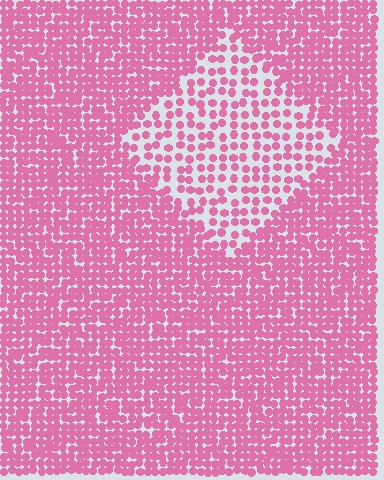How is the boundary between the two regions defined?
The boundary is defined by a change in element density (approximately 2.1x ratio). All elements are the same color, size, and shape.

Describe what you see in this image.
The image contains small pink elements arranged at two different densities. A diamond-shaped region is visible where the elements are less densely packed than the surrounding area.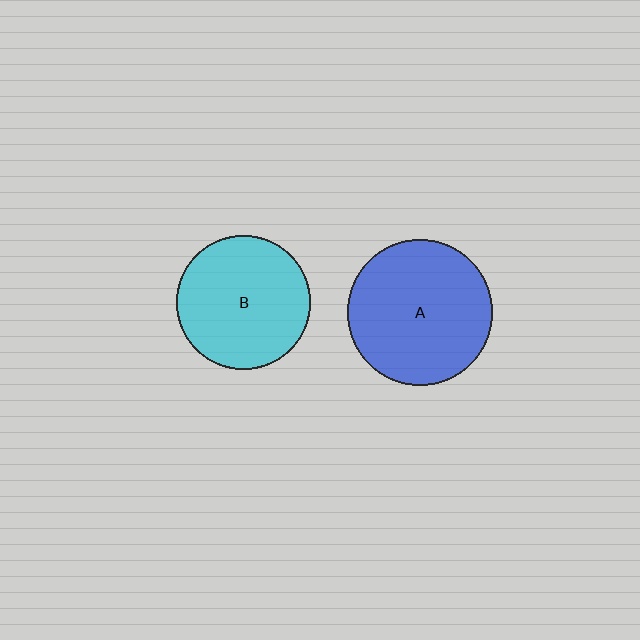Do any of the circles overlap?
No, none of the circles overlap.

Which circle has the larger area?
Circle A (blue).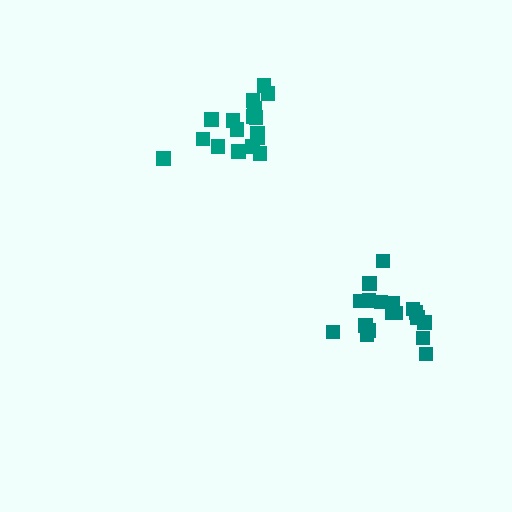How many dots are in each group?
Group 1: 18 dots, Group 2: 17 dots (35 total).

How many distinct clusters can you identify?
There are 2 distinct clusters.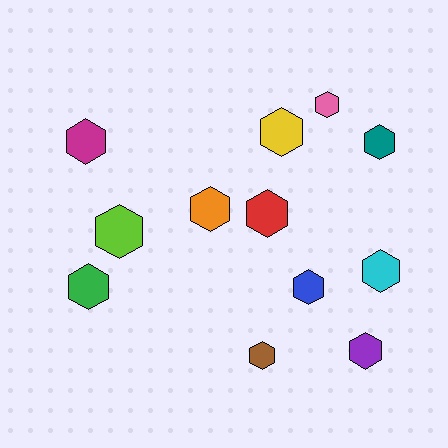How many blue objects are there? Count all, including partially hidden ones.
There is 1 blue object.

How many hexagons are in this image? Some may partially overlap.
There are 12 hexagons.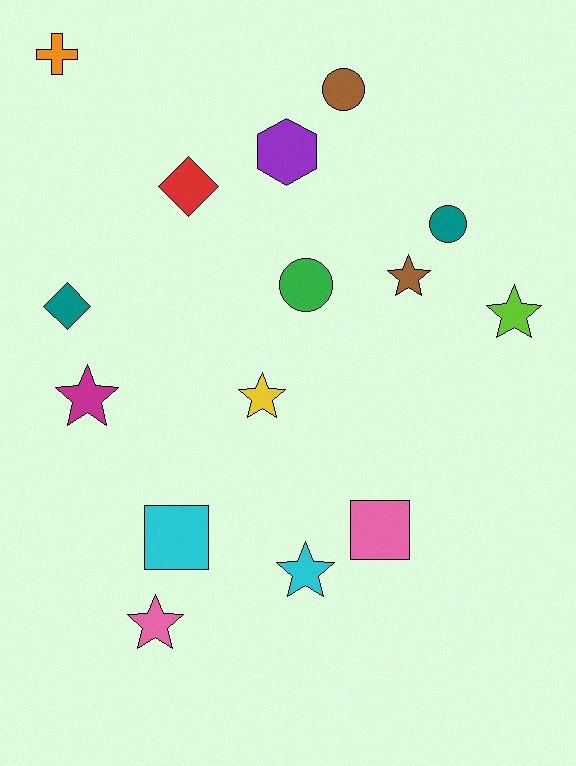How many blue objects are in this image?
There are no blue objects.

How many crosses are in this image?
There is 1 cross.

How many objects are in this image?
There are 15 objects.